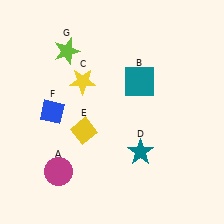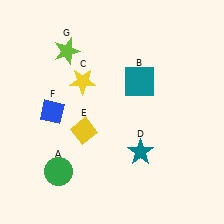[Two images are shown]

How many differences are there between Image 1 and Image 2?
There is 1 difference between the two images.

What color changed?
The circle (A) changed from magenta in Image 1 to green in Image 2.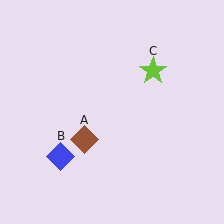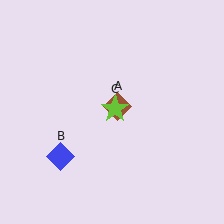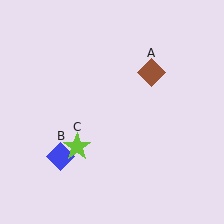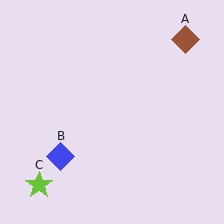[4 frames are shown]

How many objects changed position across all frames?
2 objects changed position: brown diamond (object A), lime star (object C).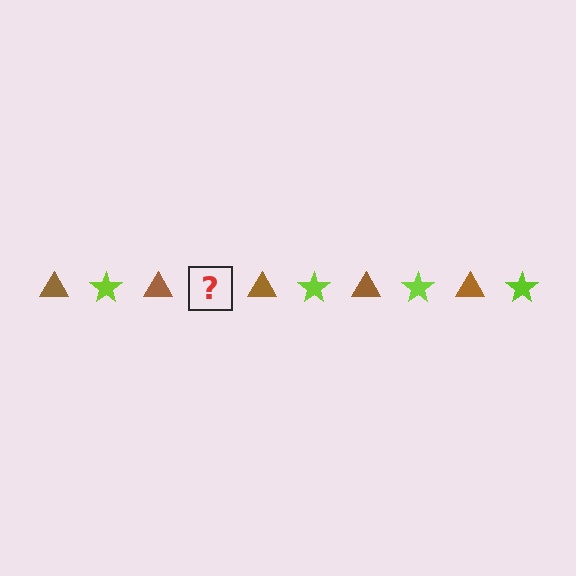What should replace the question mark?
The question mark should be replaced with a lime star.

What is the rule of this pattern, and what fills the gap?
The rule is that the pattern alternates between brown triangle and lime star. The gap should be filled with a lime star.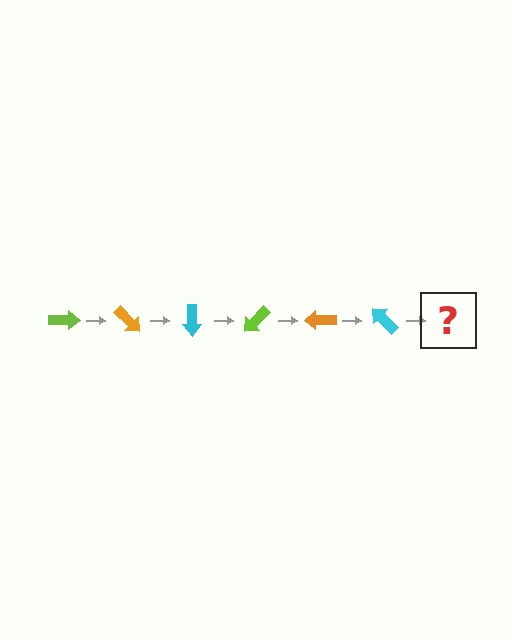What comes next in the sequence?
The next element should be a lime arrow, rotated 270 degrees from the start.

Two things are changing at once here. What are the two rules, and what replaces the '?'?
The two rules are that it rotates 45 degrees each step and the color cycles through lime, orange, and cyan. The '?' should be a lime arrow, rotated 270 degrees from the start.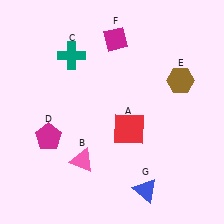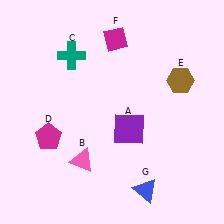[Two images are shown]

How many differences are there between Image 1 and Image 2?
There is 1 difference between the two images.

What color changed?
The square (A) changed from red in Image 1 to purple in Image 2.